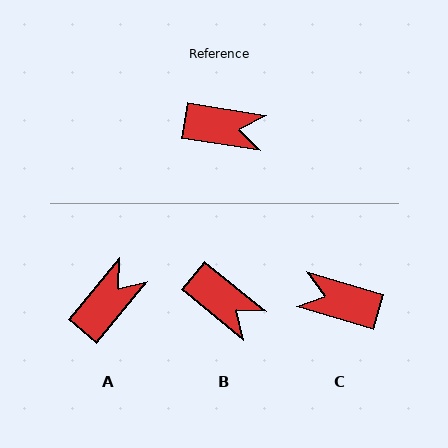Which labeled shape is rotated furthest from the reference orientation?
C, about 173 degrees away.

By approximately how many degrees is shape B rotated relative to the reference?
Approximately 30 degrees clockwise.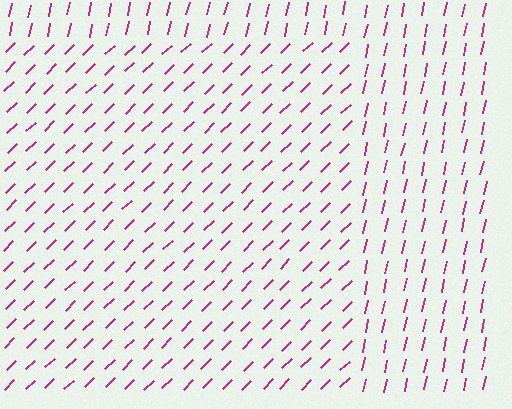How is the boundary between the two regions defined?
The boundary is defined purely by a change in line orientation (approximately 34 degrees difference). All lines are the same color and thickness.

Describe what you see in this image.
The image is filled with small magenta line segments. A rectangle region in the image has lines oriented differently from the surrounding lines, creating a visible texture boundary.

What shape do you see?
I see a rectangle.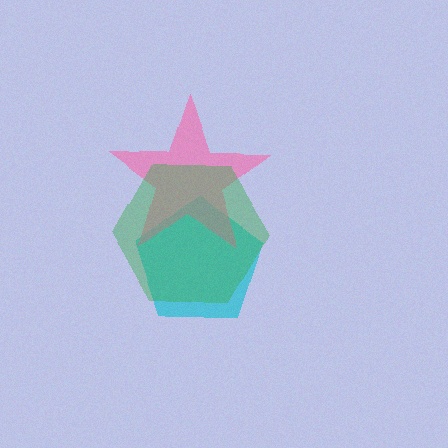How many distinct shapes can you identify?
There are 3 distinct shapes: a cyan pentagon, a pink star, a green hexagon.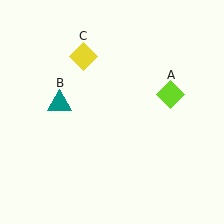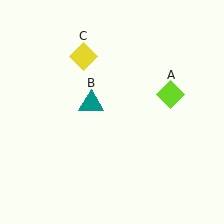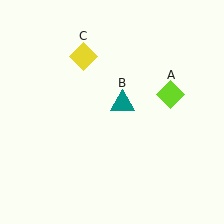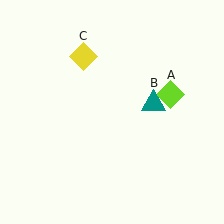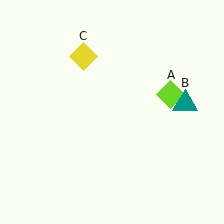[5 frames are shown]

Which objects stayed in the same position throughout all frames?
Lime diamond (object A) and yellow diamond (object C) remained stationary.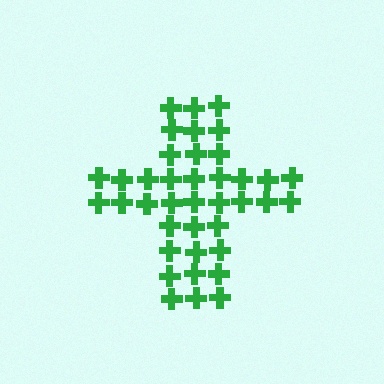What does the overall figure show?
The overall figure shows a cross.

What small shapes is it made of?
It is made of small crosses.